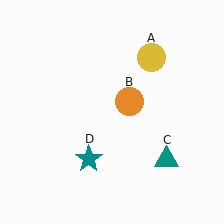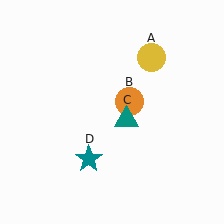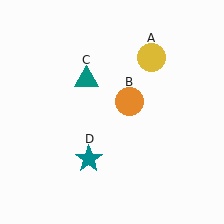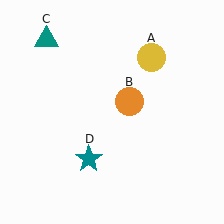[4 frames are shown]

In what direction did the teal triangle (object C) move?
The teal triangle (object C) moved up and to the left.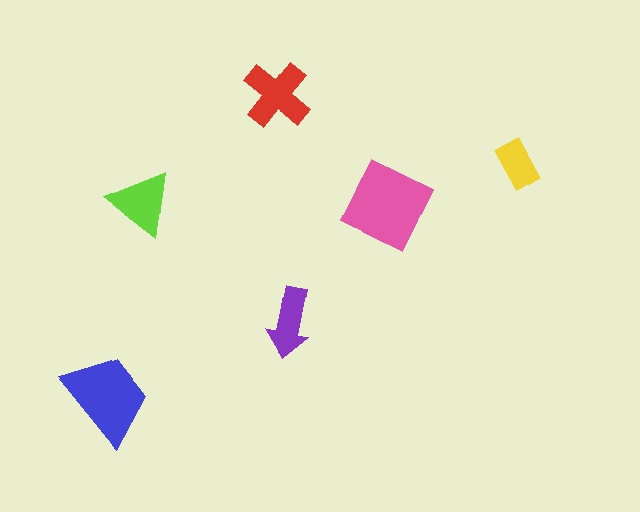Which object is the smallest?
The yellow rectangle.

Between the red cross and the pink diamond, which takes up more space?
The pink diamond.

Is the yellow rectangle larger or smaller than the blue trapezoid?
Smaller.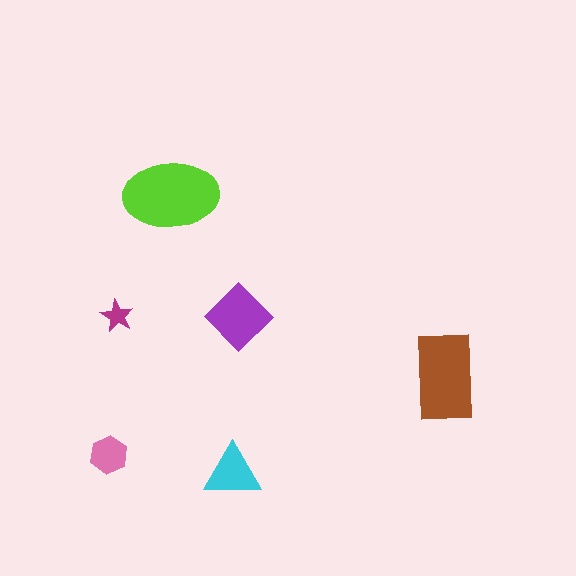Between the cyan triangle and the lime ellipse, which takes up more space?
The lime ellipse.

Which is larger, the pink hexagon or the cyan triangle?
The cyan triangle.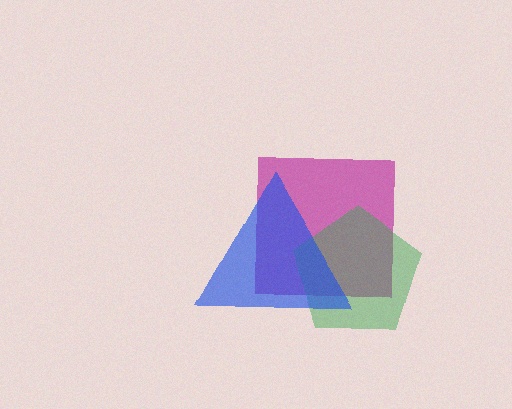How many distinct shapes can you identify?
There are 3 distinct shapes: a magenta square, a green pentagon, a blue triangle.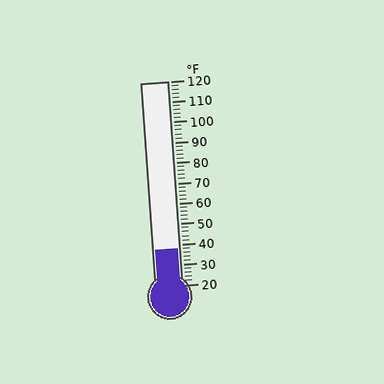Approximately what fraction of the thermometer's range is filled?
The thermometer is filled to approximately 20% of its range.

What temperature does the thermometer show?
The thermometer shows approximately 38°F.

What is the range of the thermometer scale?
The thermometer scale ranges from 20°F to 120°F.